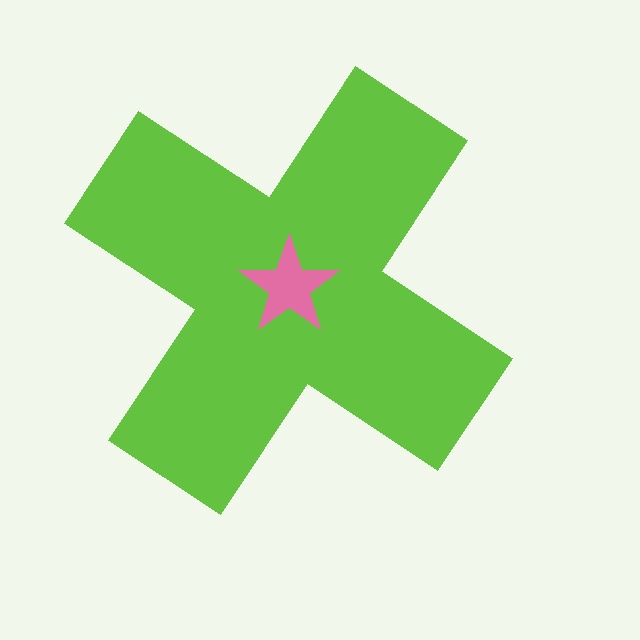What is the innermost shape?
The pink star.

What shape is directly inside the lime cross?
The pink star.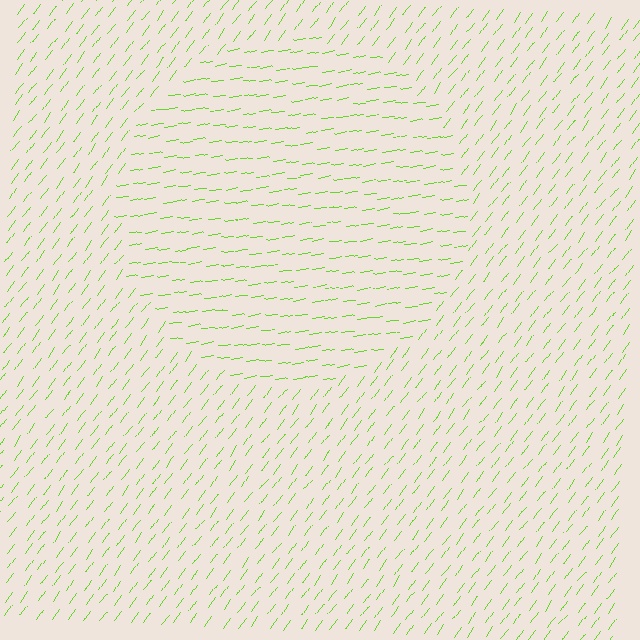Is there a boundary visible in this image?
Yes, there is a texture boundary formed by a change in line orientation.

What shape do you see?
I see a circle.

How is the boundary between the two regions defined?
The boundary is defined purely by a change in line orientation (approximately 45 degrees difference). All lines are the same color and thickness.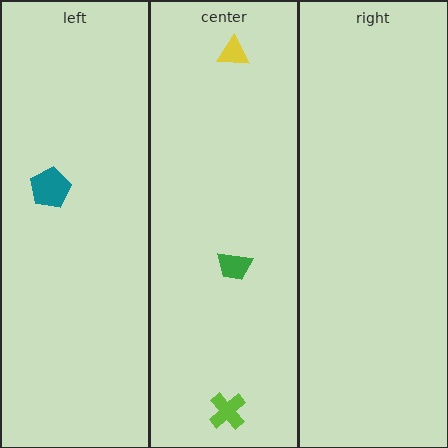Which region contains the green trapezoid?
The center region.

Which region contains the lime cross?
The center region.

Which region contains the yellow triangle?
The center region.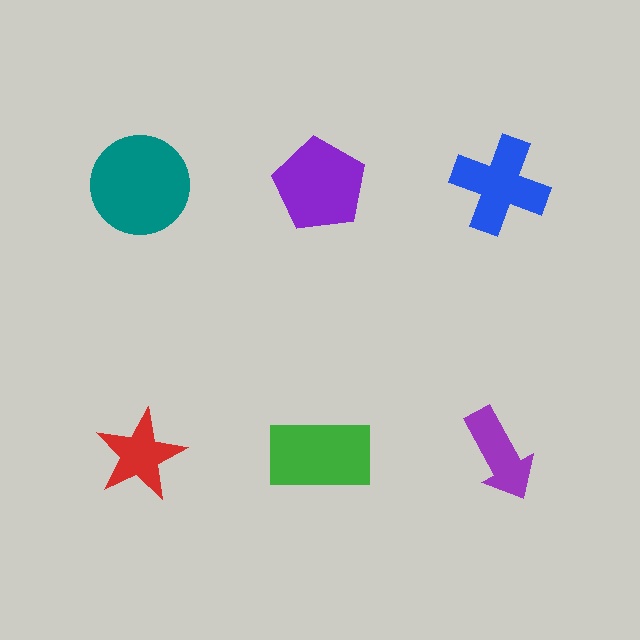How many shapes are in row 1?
3 shapes.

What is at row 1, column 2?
A purple pentagon.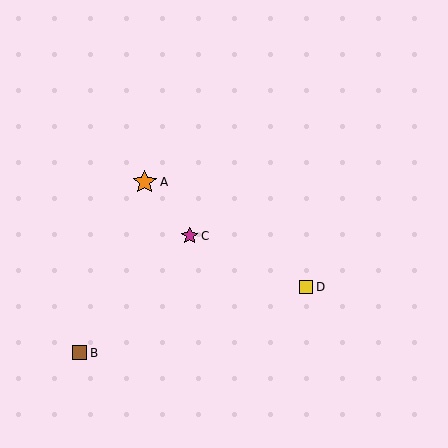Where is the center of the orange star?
The center of the orange star is at (145, 182).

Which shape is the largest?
The orange star (labeled A) is the largest.